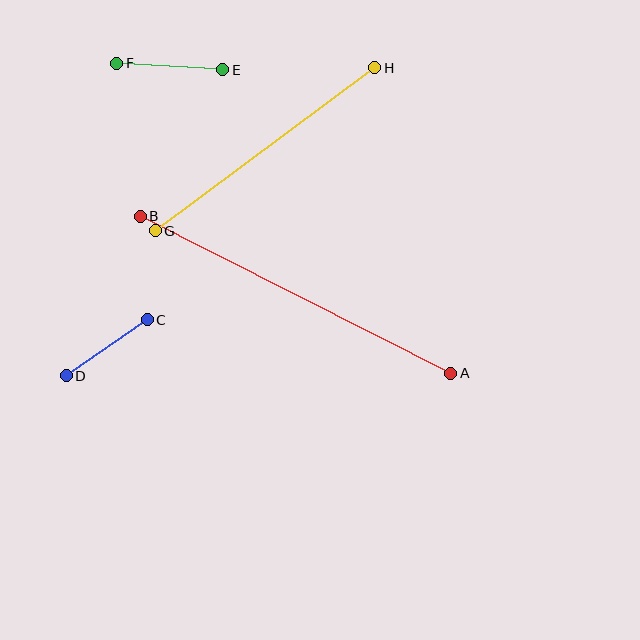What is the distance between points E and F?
The distance is approximately 107 pixels.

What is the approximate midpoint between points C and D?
The midpoint is at approximately (107, 348) pixels.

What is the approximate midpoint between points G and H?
The midpoint is at approximately (265, 149) pixels.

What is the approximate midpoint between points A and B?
The midpoint is at approximately (296, 295) pixels.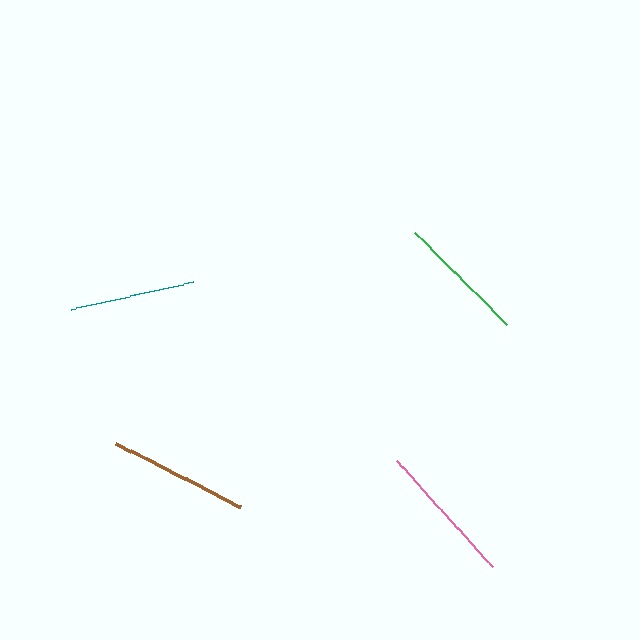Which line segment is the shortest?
The teal line is the shortest at approximately 126 pixels.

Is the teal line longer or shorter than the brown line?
The brown line is longer than the teal line.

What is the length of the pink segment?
The pink segment is approximately 143 pixels long.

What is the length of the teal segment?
The teal segment is approximately 126 pixels long.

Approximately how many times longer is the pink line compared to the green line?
The pink line is approximately 1.1 times the length of the green line.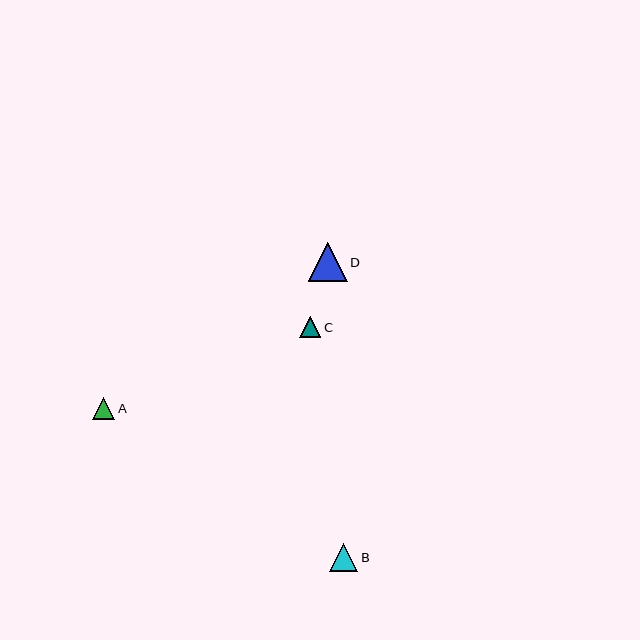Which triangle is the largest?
Triangle D is the largest with a size of approximately 39 pixels.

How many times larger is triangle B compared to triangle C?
Triangle B is approximately 1.4 times the size of triangle C.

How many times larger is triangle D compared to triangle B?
Triangle D is approximately 1.4 times the size of triangle B.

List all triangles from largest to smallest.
From largest to smallest: D, B, A, C.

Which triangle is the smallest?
Triangle C is the smallest with a size of approximately 21 pixels.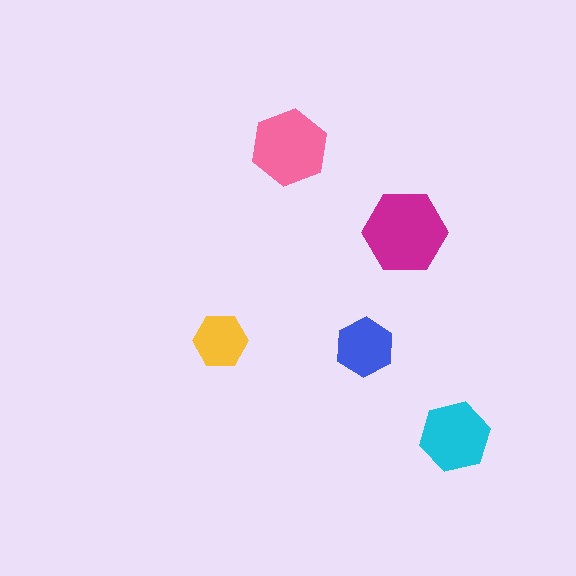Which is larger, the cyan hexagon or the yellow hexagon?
The cyan one.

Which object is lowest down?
The cyan hexagon is bottommost.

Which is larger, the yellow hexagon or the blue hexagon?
The blue one.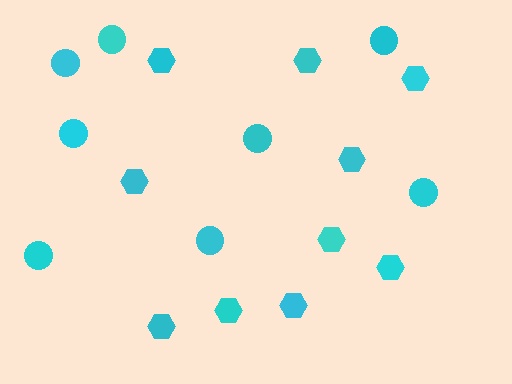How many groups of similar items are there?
There are 2 groups: one group of hexagons (10) and one group of circles (8).